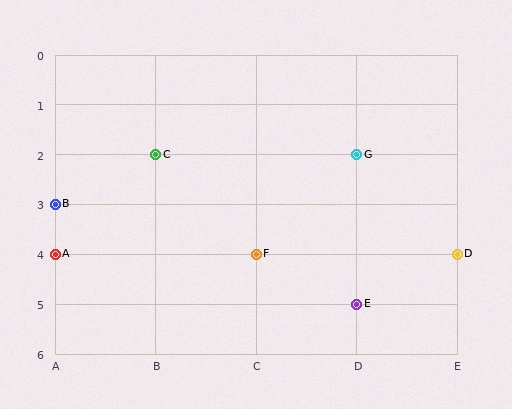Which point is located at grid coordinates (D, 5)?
Point E is at (D, 5).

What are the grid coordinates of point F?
Point F is at grid coordinates (C, 4).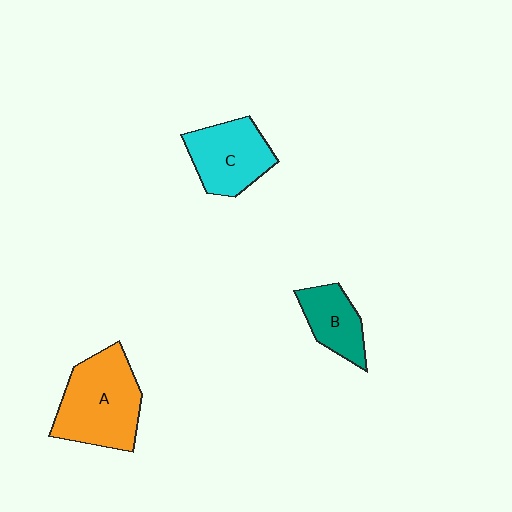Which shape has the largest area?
Shape A (orange).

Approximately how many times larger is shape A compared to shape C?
Approximately 1.4 times.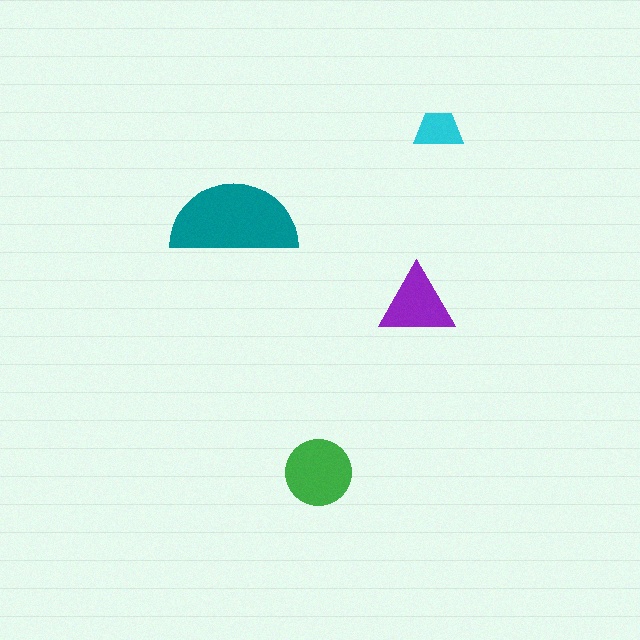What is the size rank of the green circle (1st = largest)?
2nd.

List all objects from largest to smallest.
The teal semicircle, the green circle, the purple triangle, the cyan trapezoid.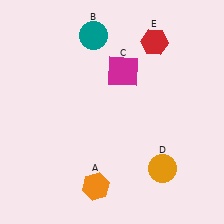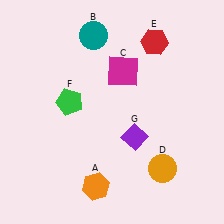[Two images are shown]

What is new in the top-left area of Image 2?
A green pentagon (F) was added in the top-left area of Image 2.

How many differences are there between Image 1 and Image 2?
There are 2 differences between the two images.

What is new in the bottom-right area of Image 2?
A purple diamond (G) was added in the bottom-right area of Image 2.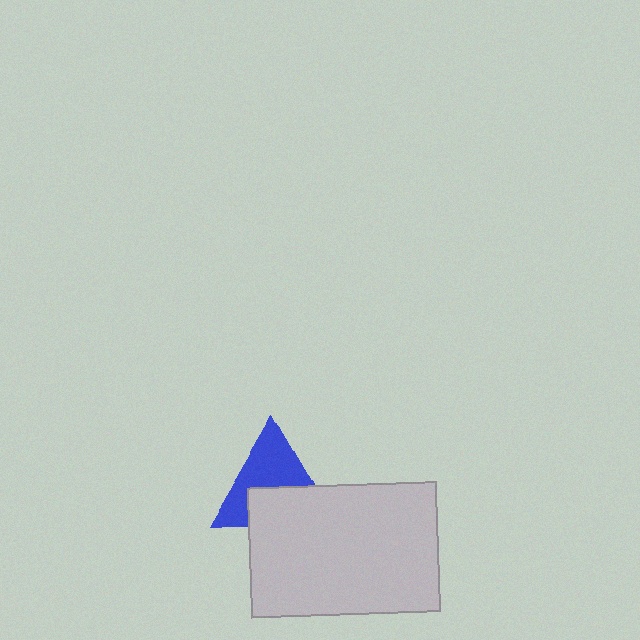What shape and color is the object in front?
The object in front is a light gray rectangle.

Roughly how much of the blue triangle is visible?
About half of it is visible (roughly 58%).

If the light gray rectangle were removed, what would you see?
You would see the complete blue triangle.